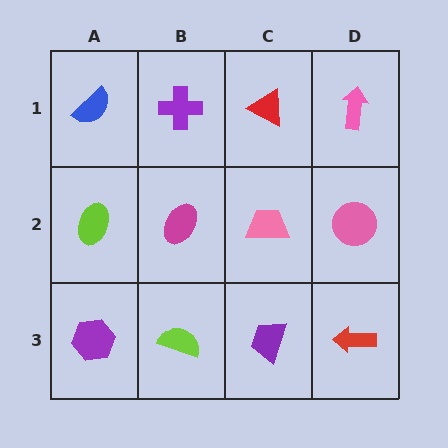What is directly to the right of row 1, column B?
A red triangle.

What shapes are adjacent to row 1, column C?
A pink trapezoid (row 2, column C), a purple cross (row 1, column B), a pink arrow (row 1, column D).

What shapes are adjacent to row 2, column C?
A red triangle (row 1, column C), a purple trapezoid (row 3, column C), a magenta ellipse (row 2, column B), a pink circle (row 2, column D).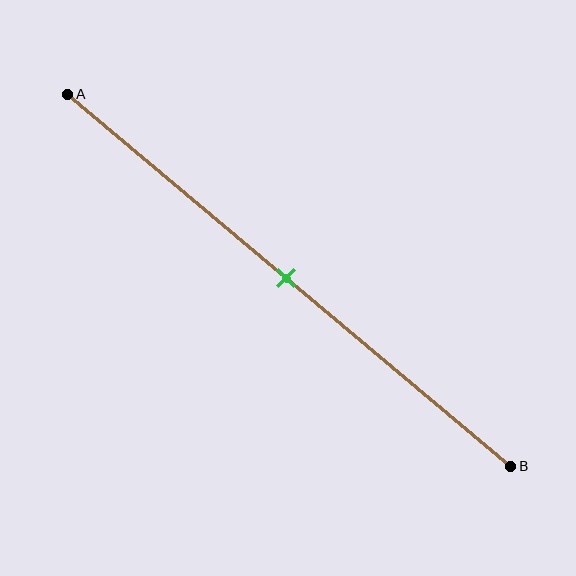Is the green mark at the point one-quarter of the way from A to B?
No, the mark is at about 50% from A, not at the 25% one-quarter point.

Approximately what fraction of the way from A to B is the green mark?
The green mark is approximately 50% of the way from A to B.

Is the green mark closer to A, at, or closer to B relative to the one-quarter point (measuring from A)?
The green mark is closer to point B than the one-quarter point of segment AB.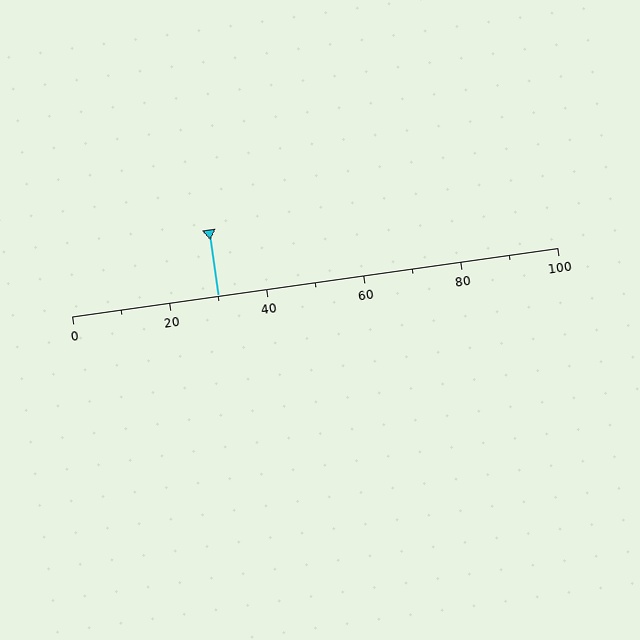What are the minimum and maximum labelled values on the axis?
The axis runs from 0 to 100.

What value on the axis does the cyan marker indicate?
The marker indicates approximately 30.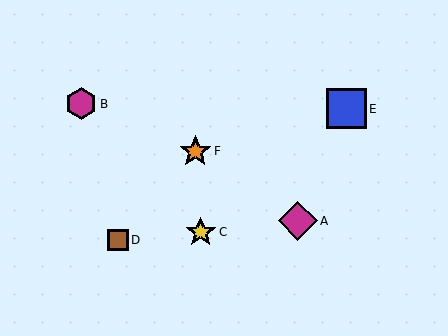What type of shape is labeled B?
Shape B is a magenta hexagon.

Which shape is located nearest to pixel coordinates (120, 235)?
The brown square (labeled D) at (118, 240) is nearest to that location.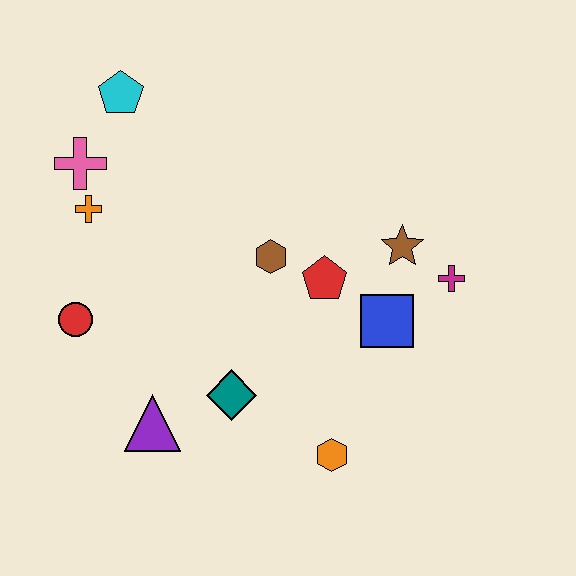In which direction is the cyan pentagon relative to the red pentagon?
The cyan pentagon is to the left of the red pentagon.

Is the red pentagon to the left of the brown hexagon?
No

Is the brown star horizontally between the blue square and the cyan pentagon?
No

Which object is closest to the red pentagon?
The brown hexagon is closest to the red pentagon.